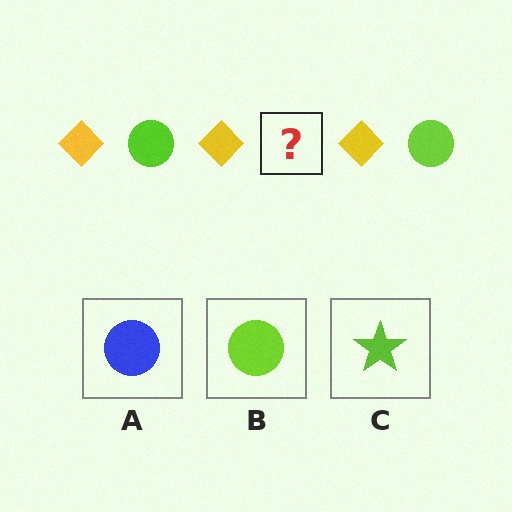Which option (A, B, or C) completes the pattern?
B.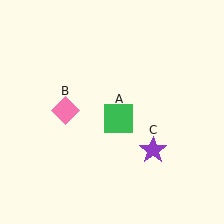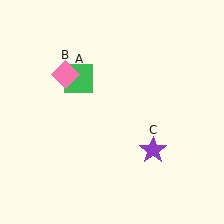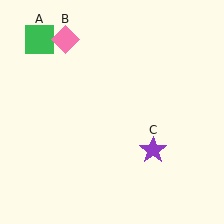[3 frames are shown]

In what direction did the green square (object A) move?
The green square (object A) moved up and to the left.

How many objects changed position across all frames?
2 objects changed position: green square (object A), pink diamond (object B).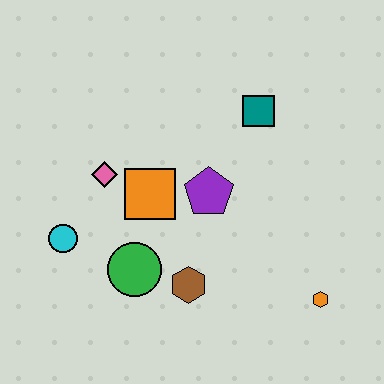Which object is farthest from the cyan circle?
The orange hexagon is farthest from the cyan circle.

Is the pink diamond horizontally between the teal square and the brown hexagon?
No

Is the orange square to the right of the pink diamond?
Yes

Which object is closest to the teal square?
The purple pentagon is closest to the teal square.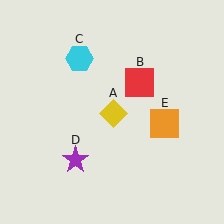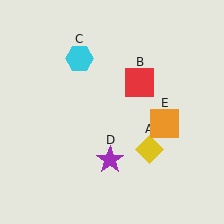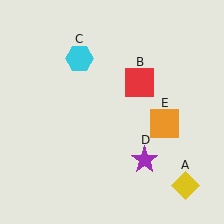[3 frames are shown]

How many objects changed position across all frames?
2 objects changed position: yellow diamond (object A), purple star (object D).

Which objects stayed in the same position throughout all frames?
Red square (object B) and cyan hexagon (object C) and orange square (object E) remained stationary.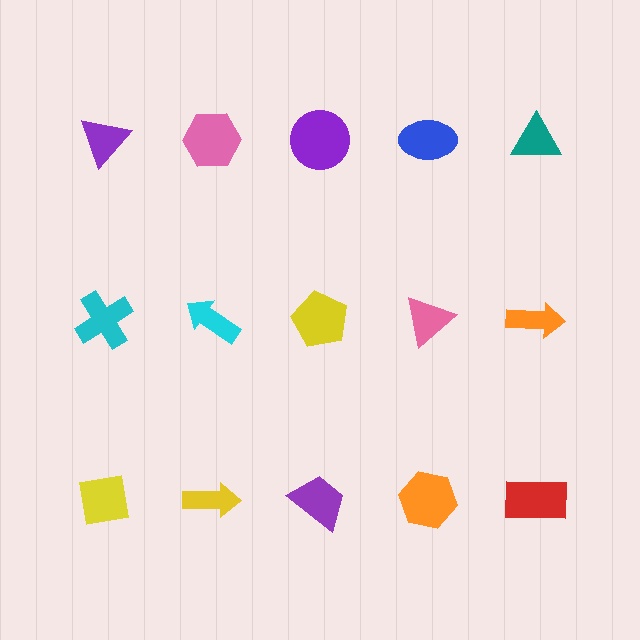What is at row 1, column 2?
A pink hexagon.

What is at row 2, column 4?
A pink triangle.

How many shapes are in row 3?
5 shapes.